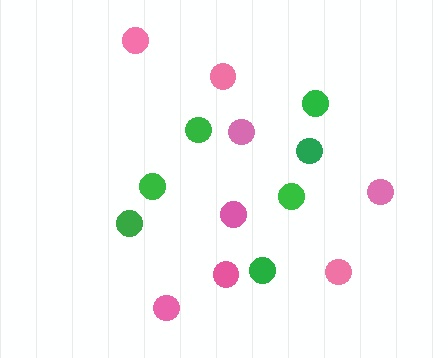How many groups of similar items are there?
There are 2 groups: one group of pink circles (8) and one group of green circles (7).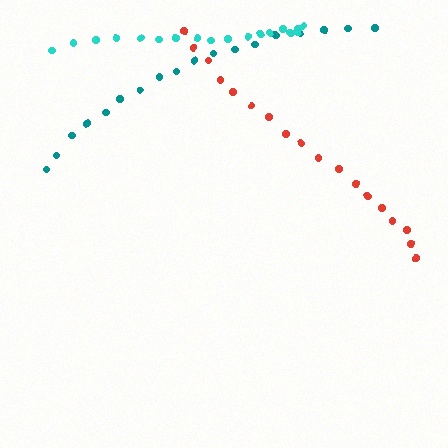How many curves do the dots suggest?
There are 3 distinct paths.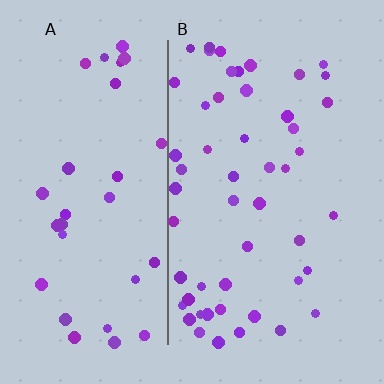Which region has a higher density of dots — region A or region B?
B (the right).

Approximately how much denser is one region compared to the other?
Approximately 1.5× — region B over region A.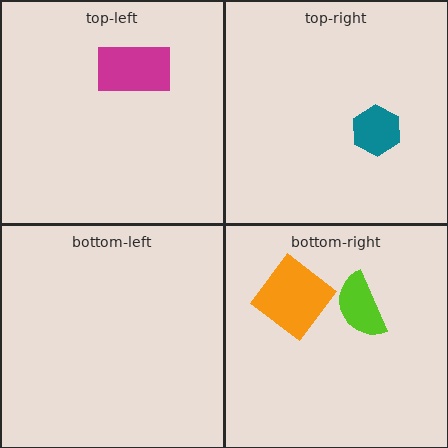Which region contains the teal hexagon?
The top-right region.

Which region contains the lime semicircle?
The bottom-right region.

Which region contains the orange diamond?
The bottom-right region.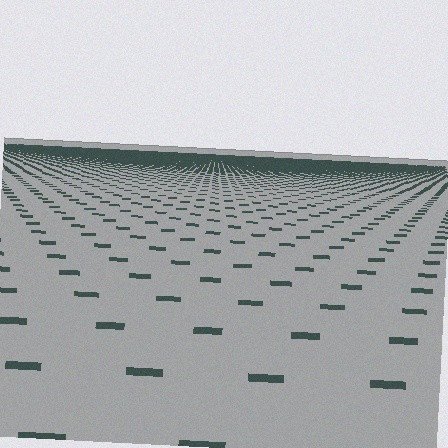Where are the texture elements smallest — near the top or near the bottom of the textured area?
Near the top.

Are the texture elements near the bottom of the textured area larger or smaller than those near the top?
Larger. Near the bottom, elements are closer to the viewer and appear at a bigger on-screen size.